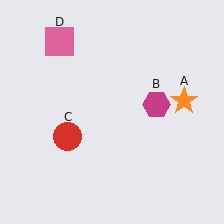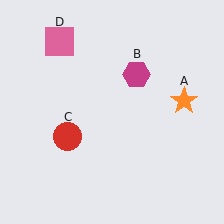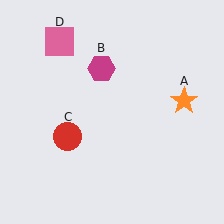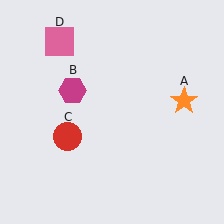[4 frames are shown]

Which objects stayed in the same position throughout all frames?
Orange star (object A) and red circle (object C) and pink square (object D) remained stationary.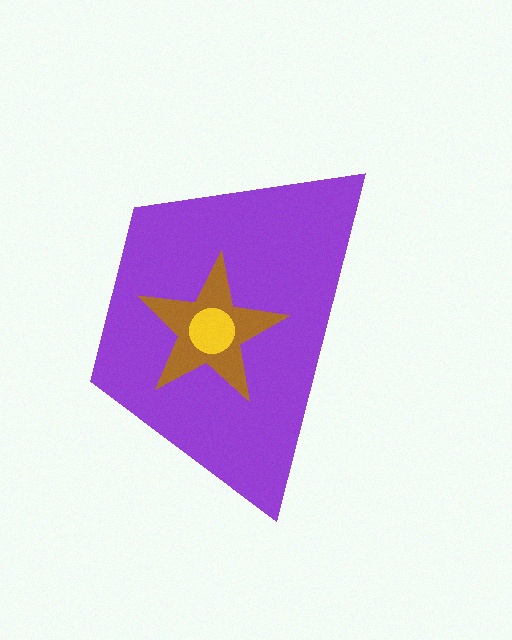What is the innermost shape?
The yellow circle.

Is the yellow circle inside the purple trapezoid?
Yes.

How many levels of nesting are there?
3.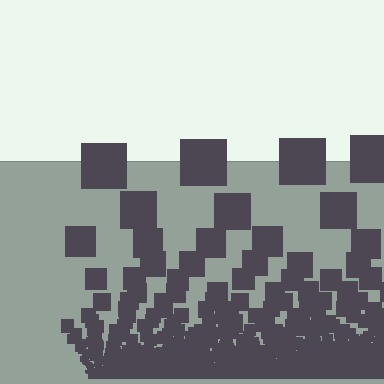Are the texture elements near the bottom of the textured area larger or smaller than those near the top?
Smaller. The gradient is inverted — elements near the bottom are smaller and denser.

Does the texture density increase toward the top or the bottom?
Density increases toward the bottom.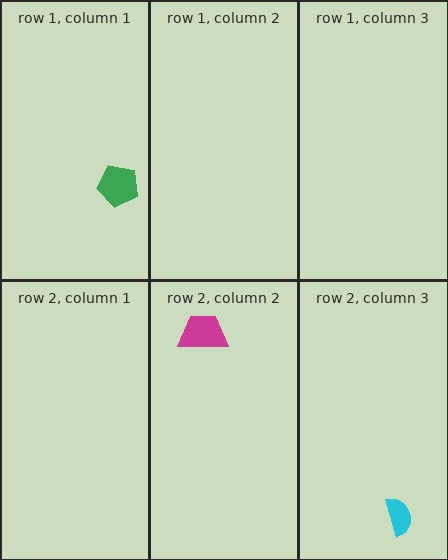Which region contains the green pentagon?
The row 1, column 1 region.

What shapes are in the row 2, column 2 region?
The magenta trapezoid.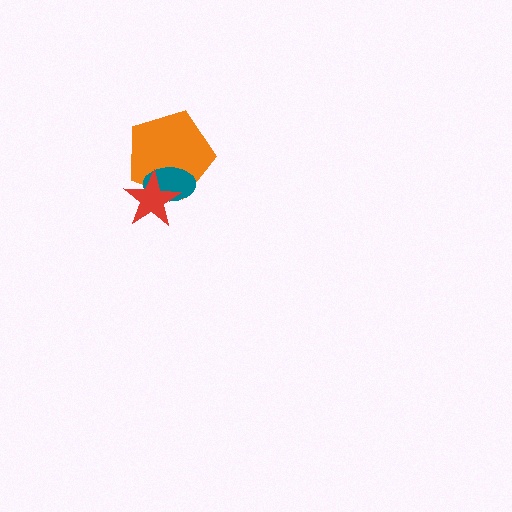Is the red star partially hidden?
No, no other shape covers it.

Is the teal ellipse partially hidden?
Yes, it is partially covered by another shape.